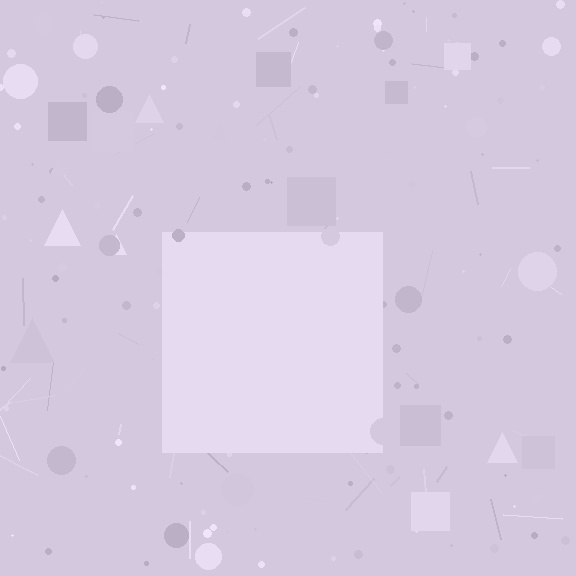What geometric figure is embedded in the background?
A square is embedded in the background.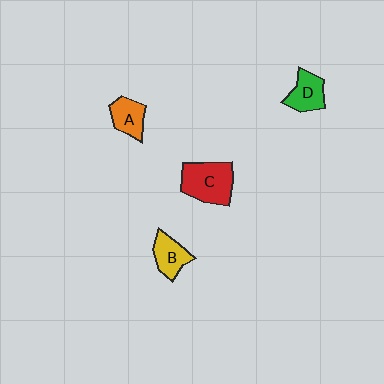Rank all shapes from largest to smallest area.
From largest to smallest: C (red), D (green), B (yellow), A (orange).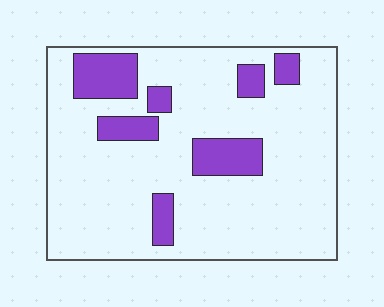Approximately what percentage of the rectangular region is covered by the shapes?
Approximately 15%.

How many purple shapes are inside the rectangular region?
7.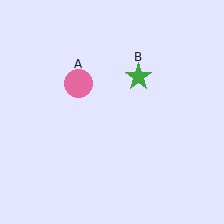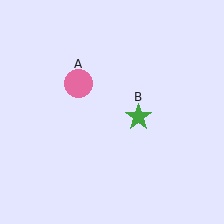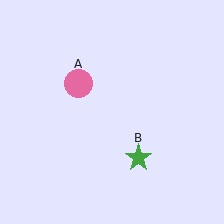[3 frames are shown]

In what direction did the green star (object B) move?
The green star (object B) moved down.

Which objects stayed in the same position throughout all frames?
Pink circle (object A) remained stationary.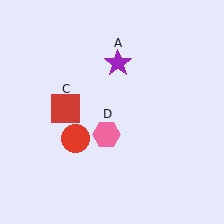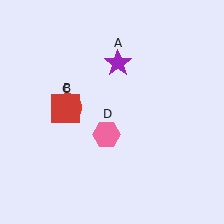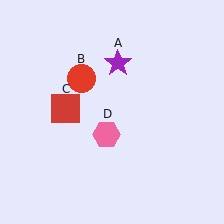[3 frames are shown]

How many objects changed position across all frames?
1 object changed position: red circle (object B).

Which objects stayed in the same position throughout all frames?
Purple star (object A) and red square (object C) and pink hexagon (object D) remained stationary.